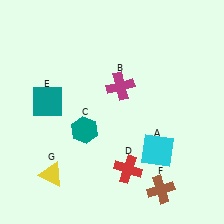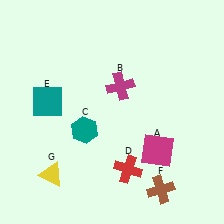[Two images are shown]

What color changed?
The square (A) changed from cyan in Image 1 to magenta in Image 2.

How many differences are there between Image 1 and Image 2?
There is 1 difference between the two images.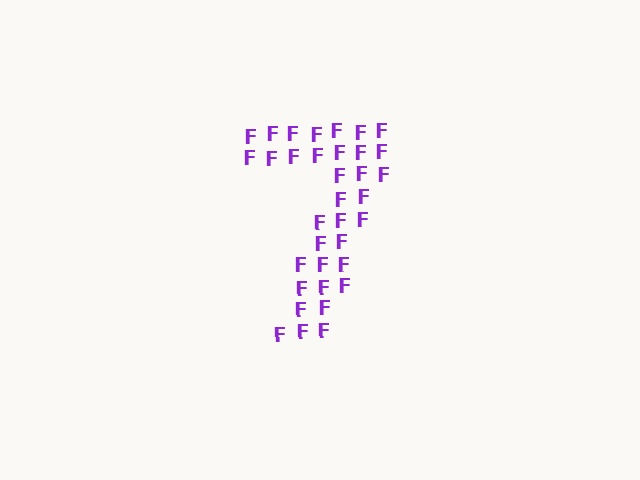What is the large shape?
The large shape is the digit 7.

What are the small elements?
The small elements are letter F's.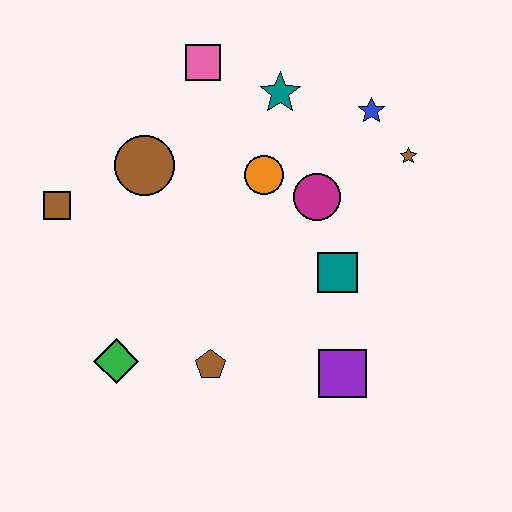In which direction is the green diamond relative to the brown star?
The green diamond is to the left of the brown star.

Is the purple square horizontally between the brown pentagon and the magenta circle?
No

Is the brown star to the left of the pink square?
No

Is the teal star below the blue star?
No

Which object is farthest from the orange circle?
The green diamond is farthest from the orange circle.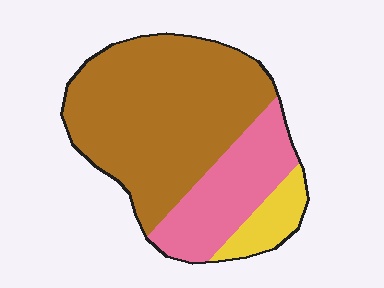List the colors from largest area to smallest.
From largest to smallest: brown, pink, yellow.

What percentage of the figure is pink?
Pink covers about 25% of the figure.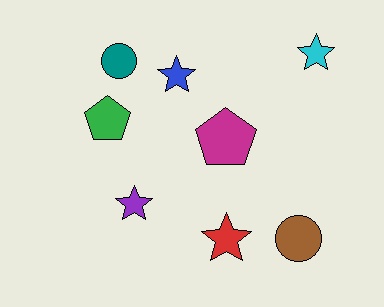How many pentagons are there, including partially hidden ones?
There are 2 pentagons.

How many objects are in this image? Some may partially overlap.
There are 8 objects.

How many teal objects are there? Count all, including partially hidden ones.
There is 1 teal object.